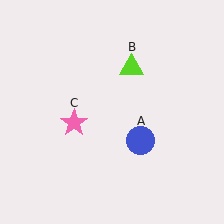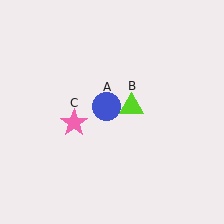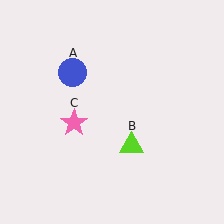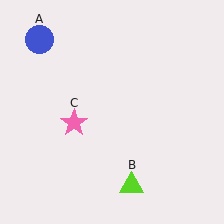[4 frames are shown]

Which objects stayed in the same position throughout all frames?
Pink star (object C) remained stationary.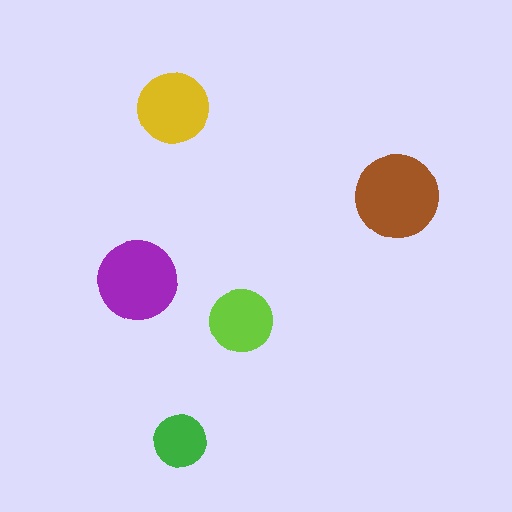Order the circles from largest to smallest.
the brown one, the purple one, the yellow one, the lime one, the green one.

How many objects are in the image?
There are 5 objects in the image.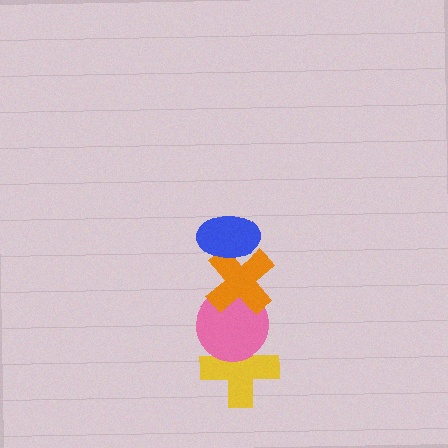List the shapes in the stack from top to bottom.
From top to bottom: the blue ellipse, the orange cross, the pink circle, the yellow cross.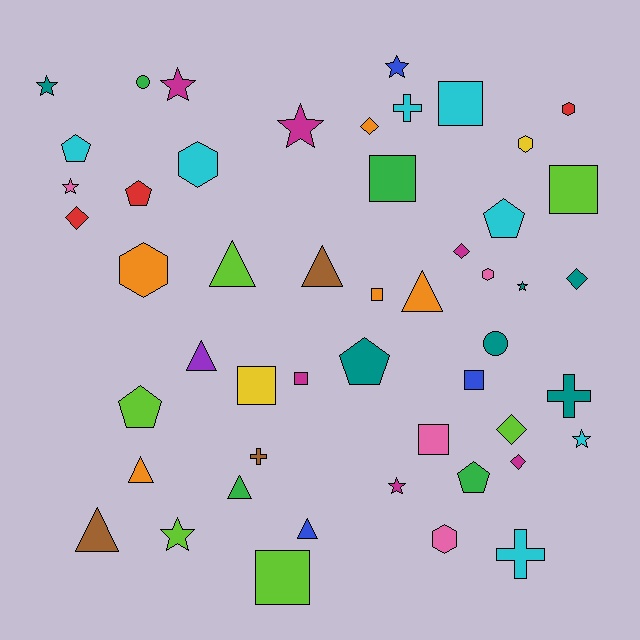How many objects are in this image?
There are 50 objects.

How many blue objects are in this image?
There are 3 blue objects.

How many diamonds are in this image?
There are 6 diamonds.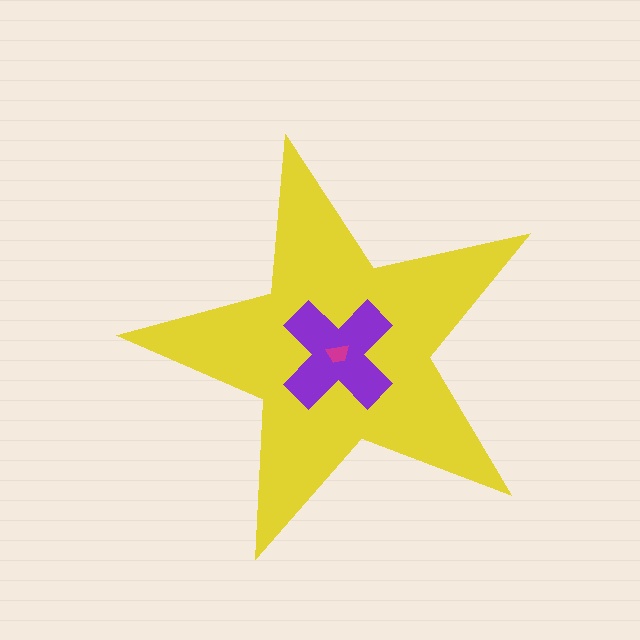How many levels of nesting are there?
3.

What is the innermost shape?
The magenta trapezoid.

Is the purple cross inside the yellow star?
Yes.